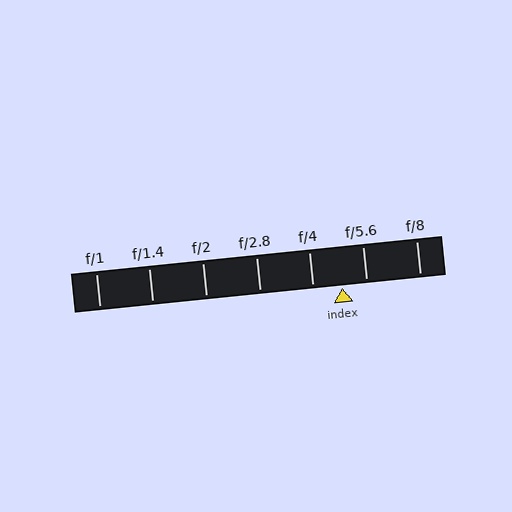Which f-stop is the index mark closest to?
The index mark is closest to f/5.6.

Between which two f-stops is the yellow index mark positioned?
The index mark is between f/4 and f/5.6.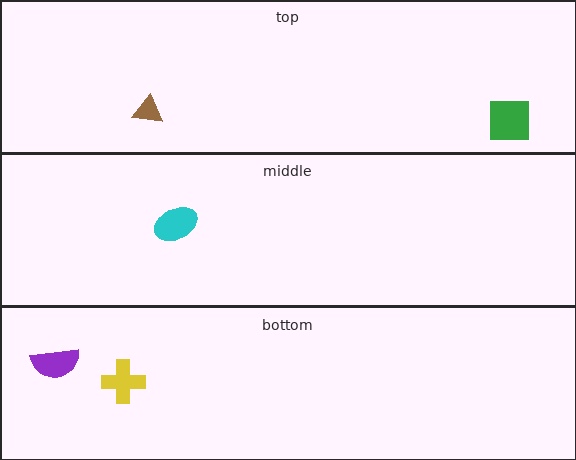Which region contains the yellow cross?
The bottom region.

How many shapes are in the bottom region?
2.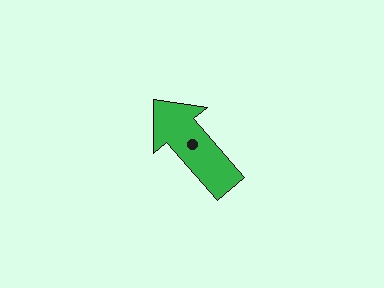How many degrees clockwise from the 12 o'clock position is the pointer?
Approximately 319 degrees.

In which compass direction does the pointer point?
Northwest.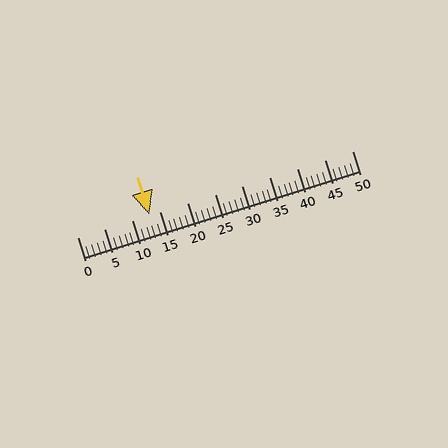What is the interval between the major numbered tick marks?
The major tick marks are spaced 5 units apart.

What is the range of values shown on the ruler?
The ruler shows values from 0 to 50.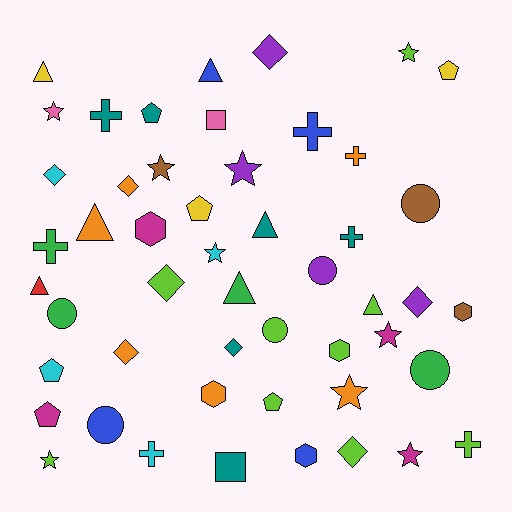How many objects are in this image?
There are 50 objects.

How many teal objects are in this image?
There are 6 teal objects.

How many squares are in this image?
There are 2 squares.